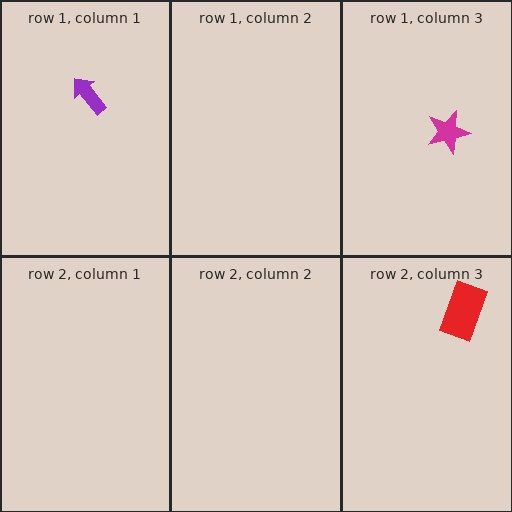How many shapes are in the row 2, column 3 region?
1.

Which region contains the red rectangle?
The row 2, column 3 region.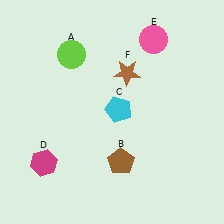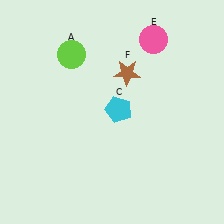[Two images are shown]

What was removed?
The brown pentagon (B), the magenta hexagon (D) were removed in Image 2.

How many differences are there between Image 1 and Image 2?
There are 2 differences between the two images.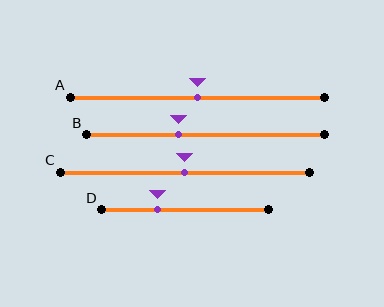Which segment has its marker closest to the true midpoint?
Segment A has its marker closest to the true midpoint.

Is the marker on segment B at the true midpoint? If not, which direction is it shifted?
No, the marker on segment B is shifted to the left by about 11% of the segment length.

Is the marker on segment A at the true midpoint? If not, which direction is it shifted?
Yes, the marker on segment A is at the true midpoint.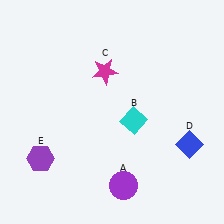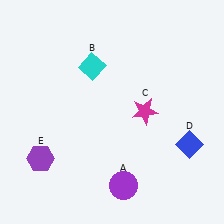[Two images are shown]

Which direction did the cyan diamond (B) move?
The cyan diamond (B) moved up.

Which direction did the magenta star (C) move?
The magenta star (C) moved right.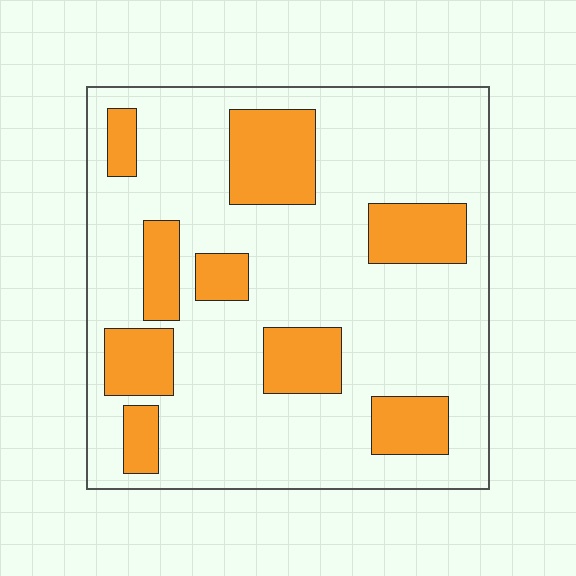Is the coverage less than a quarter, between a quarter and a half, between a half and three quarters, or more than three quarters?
Less than a quarter.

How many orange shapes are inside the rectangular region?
9.